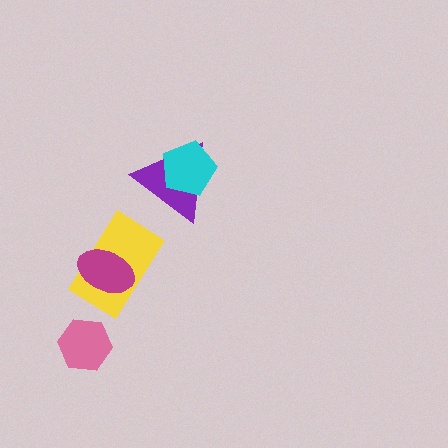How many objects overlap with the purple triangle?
1 object overlaps with the purple triangle.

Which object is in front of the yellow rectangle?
The magenta ellipse is in front of the yellow rectangle.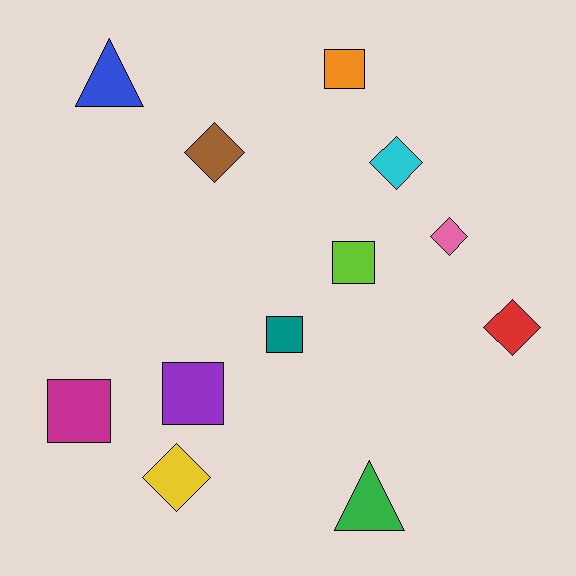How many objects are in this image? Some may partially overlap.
There are 12 objects.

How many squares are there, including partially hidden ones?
There are 5 squares.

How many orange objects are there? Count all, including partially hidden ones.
There is 1 orange object.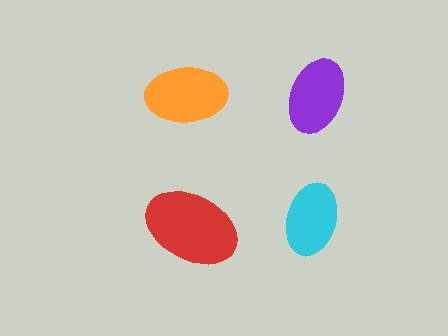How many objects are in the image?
There are 4 objects in the image.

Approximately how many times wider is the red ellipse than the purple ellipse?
About 1.5 times wider.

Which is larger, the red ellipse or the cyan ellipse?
The red one.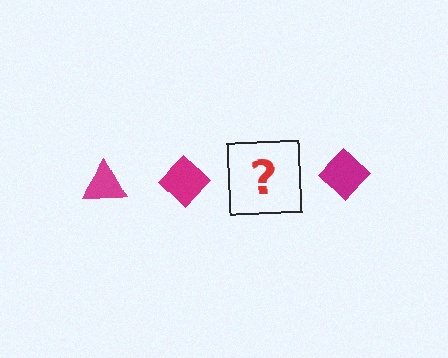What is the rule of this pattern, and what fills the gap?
The rule is that the pattern cycles through triangle, diamond shapes in magenta. The gap should be filled with a magenta triangle.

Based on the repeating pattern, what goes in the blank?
The blank should be a magenta triangle.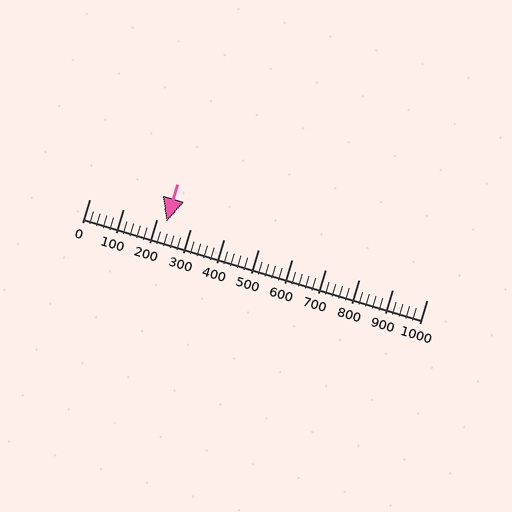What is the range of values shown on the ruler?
The ruler shows values from 0 to 1000.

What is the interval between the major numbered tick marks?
The major tick marks are spaced 100 units apart.